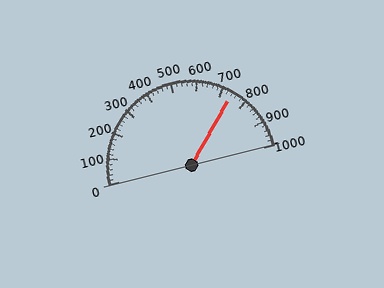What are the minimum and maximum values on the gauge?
The gauge ranges from 0 to 1000.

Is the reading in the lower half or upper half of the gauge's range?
The reading is in the upper half of the range (0 to 1000).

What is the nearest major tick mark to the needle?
The nearest major tick mark is 700.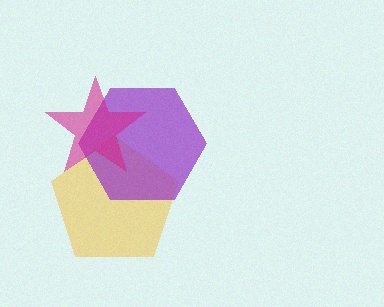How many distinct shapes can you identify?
There are 3 distinct shapes: a yellow pentagon, a purple hexagon, a magenta star.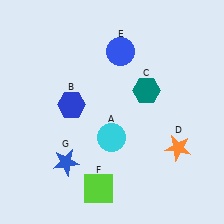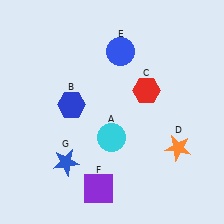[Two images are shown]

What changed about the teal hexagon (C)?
In Image 1, C is teal. In Image 2, it changed to red.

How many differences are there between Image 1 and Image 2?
There are 2 differences between the two images.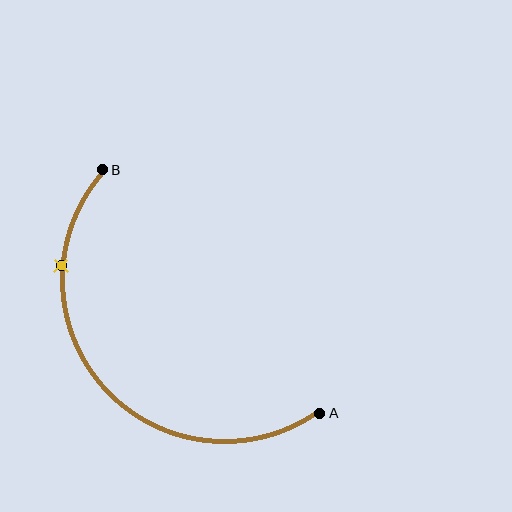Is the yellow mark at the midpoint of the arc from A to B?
No. The yellow mark lies on the arc but is closer to endpoint B. The arc midpoint would be at the point on the curve equidistant along the arc from both A and B.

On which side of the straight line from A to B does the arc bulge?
The arc bulges below and to the left of the straight line connecting A and B.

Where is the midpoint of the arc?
The arc midpoint is the point on the curve farthest from the straight line joining A and B. It sits below and to the left of that line.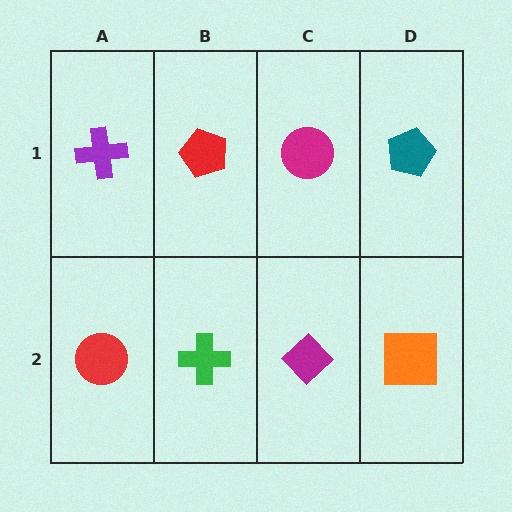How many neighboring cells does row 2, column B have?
3.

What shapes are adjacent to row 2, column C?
A magenta circle (row 1, column C), a green cross (row 2, column B), an orange square (row 2, column D).